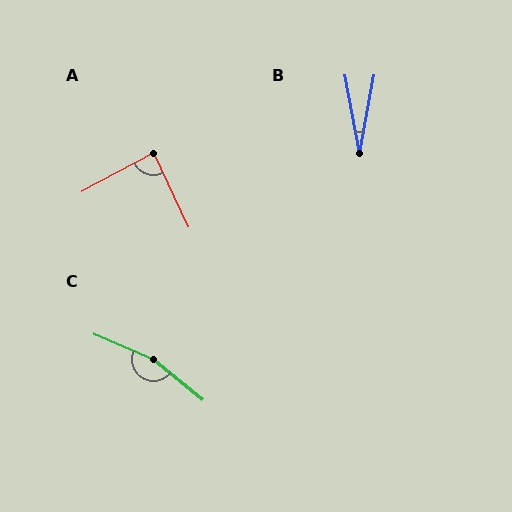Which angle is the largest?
C, at approximately 164 degrees.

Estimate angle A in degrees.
Approximately 87 degrees.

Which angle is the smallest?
B, at approximately 21 degrees.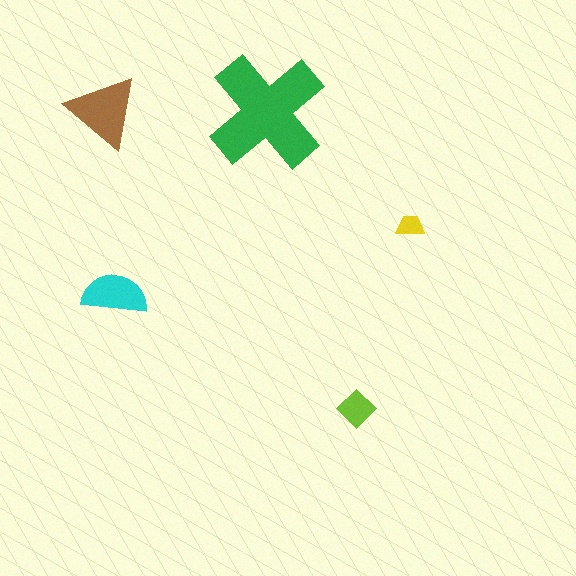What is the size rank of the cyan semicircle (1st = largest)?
3rd.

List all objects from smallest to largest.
The yellow trapezoid, the lime diamond, the cyan semicircle, the brown triangle, the green cross.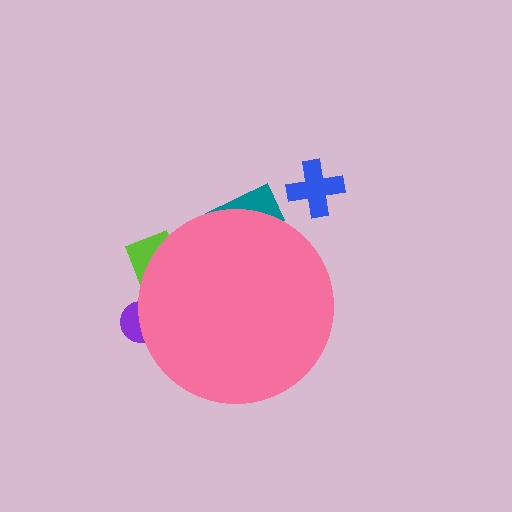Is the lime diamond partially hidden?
Yes, the lime diamond is partially hidden behind the pink circle.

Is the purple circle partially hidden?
Yes, the purple circle is partially hidden behind the pink circle.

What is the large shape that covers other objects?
A pink circle.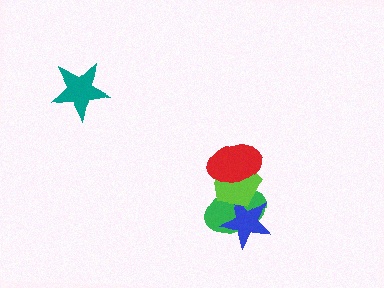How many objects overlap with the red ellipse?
2 objects overlap with the red ellipse.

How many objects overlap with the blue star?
2 objects overlap with the blue star.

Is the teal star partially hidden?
No, no other shape covers it.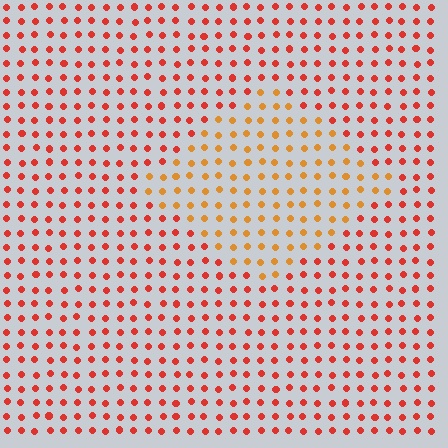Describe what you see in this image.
The image is filled with small red elements in a uniform arrangement. A diamond-shaped region is visible where the elements are tinted to a slightly different hue, forming a subtle color boundary.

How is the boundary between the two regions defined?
The boundary is defined purely by a slight shift in hue (about 31 degrees). Spacing, size, and orientation are identical on both sides.